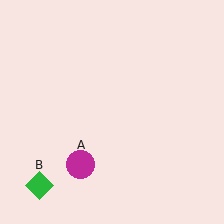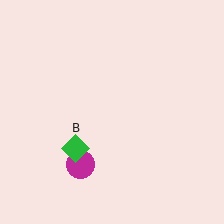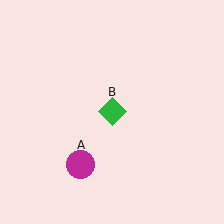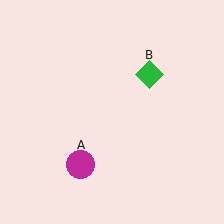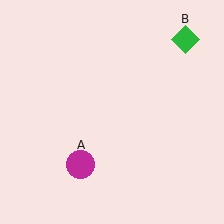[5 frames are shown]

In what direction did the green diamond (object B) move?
The green diamond (object B) moved up and to the right.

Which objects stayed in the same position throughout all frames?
Magenta circle (object A) remained stationary.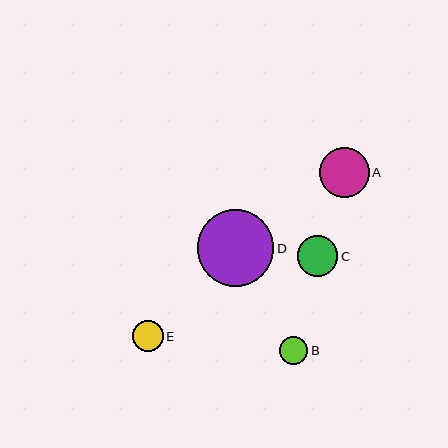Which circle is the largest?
Circle D is the largest with a size of approximately 76 pixels.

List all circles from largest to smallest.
From largest to smallest: D, A, C, E, B.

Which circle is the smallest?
Circle B is the smallest with a size of approximately 28 pixels.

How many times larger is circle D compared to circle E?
Circle D is approximately 2.5 times the size of circle E.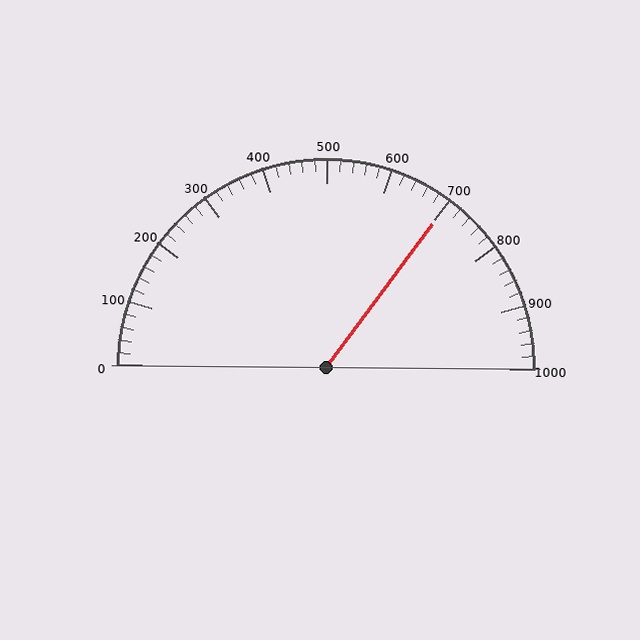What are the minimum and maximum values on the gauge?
The gauge ranges from 0 to 1000.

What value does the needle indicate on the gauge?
The needle indicates approximately 700.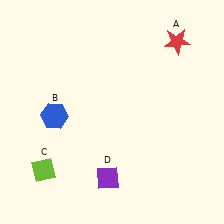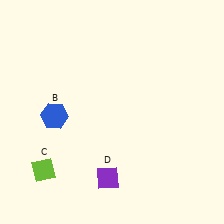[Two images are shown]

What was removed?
The red star (A) was removed in Image 2.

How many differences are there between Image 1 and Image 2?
There is 1 difference between the two images.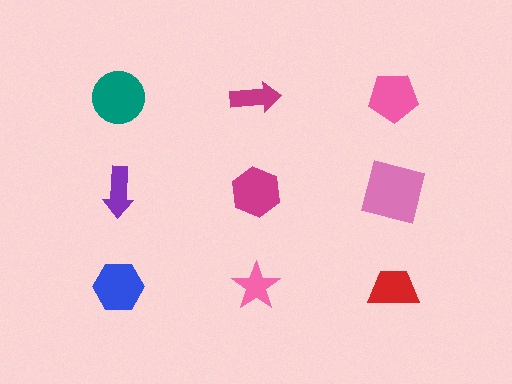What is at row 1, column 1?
A teal circle.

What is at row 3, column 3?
A red trapezoid.